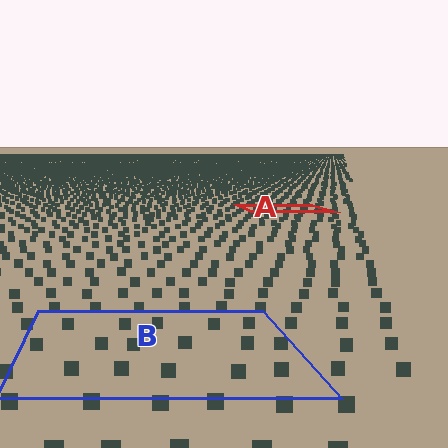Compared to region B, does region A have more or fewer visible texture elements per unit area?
Region A has more texture elements per unit area — they are packed more densely because it is farther away.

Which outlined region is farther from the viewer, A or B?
Region A is farther from the viewer — the texture elements inside it appear smaller and more densely packed.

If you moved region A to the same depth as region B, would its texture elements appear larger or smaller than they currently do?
They would appear larger. At a closer depth, the same texture elements are projected at a bigger on-screen size.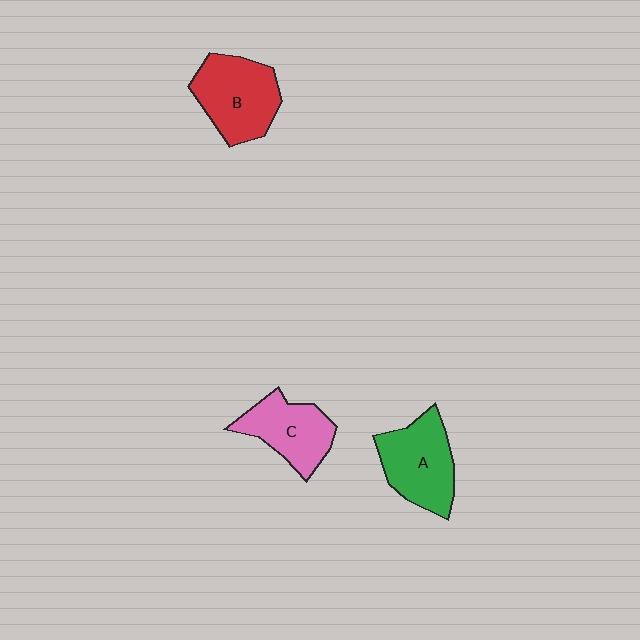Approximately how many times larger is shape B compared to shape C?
Approximately 1.2 times.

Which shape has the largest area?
Shape B (red).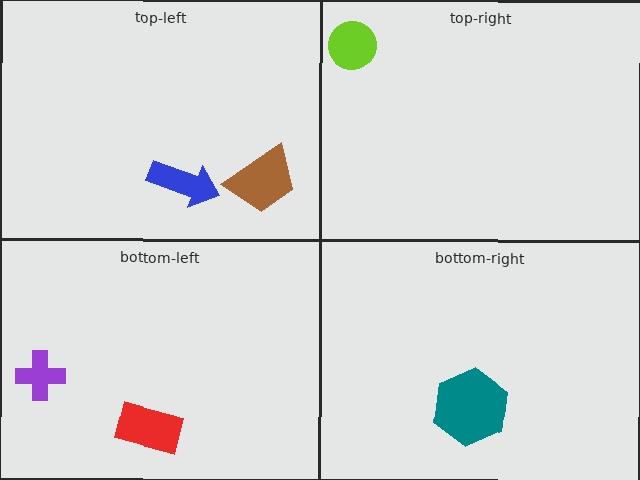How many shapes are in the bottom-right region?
1.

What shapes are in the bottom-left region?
The purple cross, the red rectangle.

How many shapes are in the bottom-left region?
2.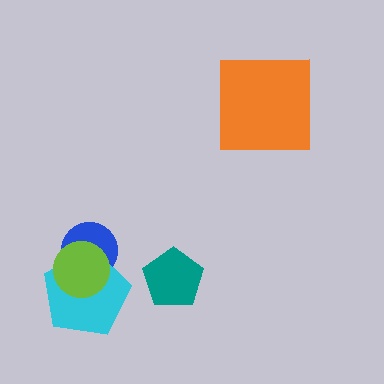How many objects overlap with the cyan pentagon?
2 objects overlap with the cyan pentagon.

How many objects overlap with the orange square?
0 objects overlap with the orange square.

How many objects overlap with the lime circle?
2 objects overlap with the lime circle.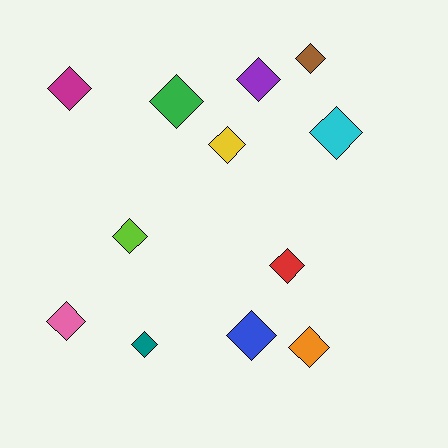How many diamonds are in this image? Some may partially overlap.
There are 12 diamonds.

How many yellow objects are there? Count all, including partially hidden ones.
There is 1 yellow object.